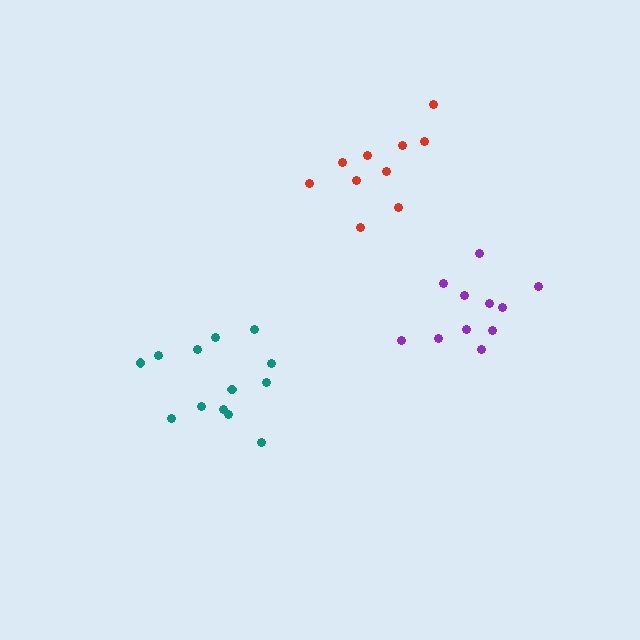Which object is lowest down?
The teal cluster is bottommost.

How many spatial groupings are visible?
There are 3 spatial groupings.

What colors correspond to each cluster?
The clusters are colored: teal, red, purple.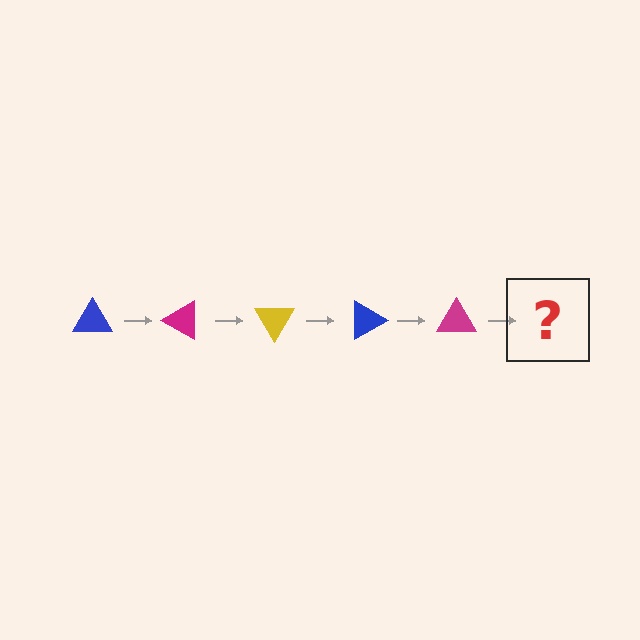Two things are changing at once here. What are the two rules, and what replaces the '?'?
The two rules are that it rotates 30 degrees each step and the color cycles through blue, magenta, and yellow. The '?' should be a yellow triangle, rotated 150 degrees from the start.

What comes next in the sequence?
The next element should be a yellow triangle, rotated 150 degrees from the start.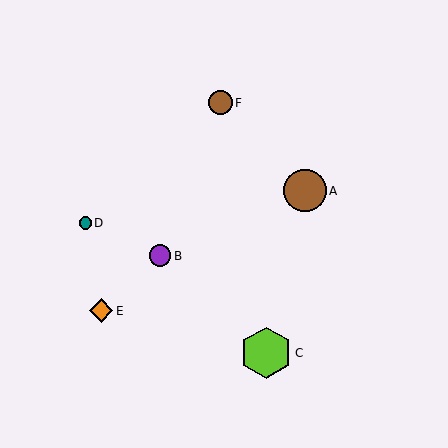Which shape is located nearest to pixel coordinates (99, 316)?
The orange diamond (labeled E) at (101, 311) is nearest to that location.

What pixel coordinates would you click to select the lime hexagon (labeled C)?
Click at (266, 353) to select the lime hexagon C.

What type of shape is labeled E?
Shape E is an orange diamond.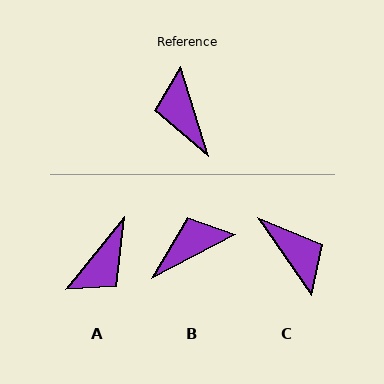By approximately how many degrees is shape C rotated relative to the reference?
Approximately 162 degrees clockwise.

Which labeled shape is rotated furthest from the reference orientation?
C, about 162 degrees away.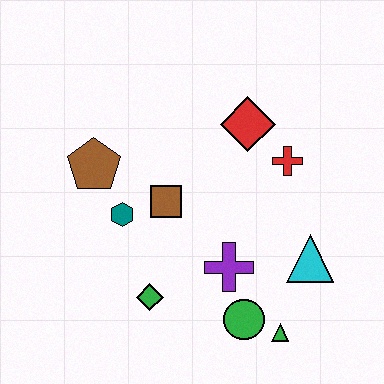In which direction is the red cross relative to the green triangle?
The red cross is above the green triangle.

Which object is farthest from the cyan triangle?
The brown pentagon is farthest from the cyan triangle.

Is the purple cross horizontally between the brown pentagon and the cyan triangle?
Yes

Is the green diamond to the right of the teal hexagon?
Yes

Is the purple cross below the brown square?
Yes